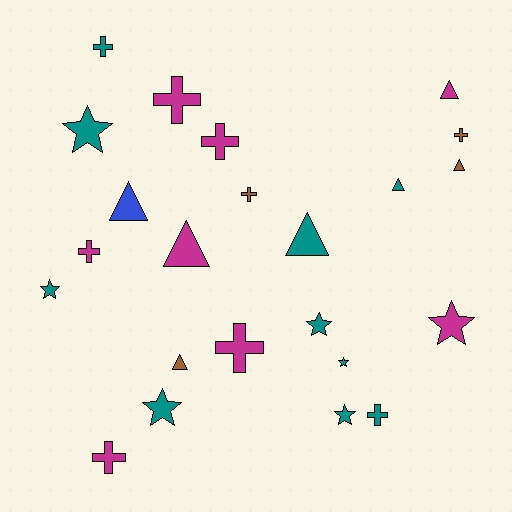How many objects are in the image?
There are 23 objects.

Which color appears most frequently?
Teal, with 10 objects.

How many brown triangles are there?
There are 2 brown triangles.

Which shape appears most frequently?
Cross, with 9 objects.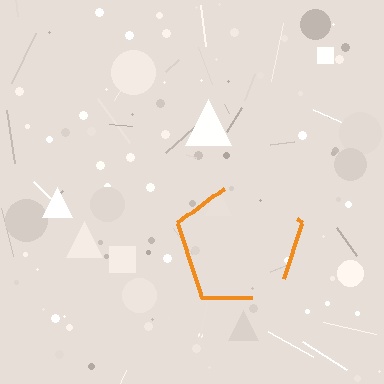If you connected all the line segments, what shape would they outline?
They would outline a pentagon.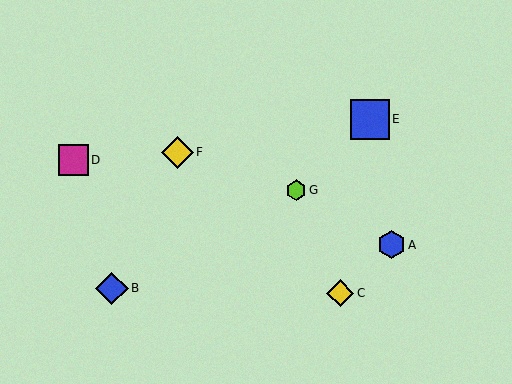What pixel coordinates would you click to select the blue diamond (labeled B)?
Click at (112, 288) to select the blue diamond B.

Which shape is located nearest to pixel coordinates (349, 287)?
The yellow diamond (labeled C) at (340, 293) is nearest to that location.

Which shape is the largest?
The blue square (labeled E) is the largest.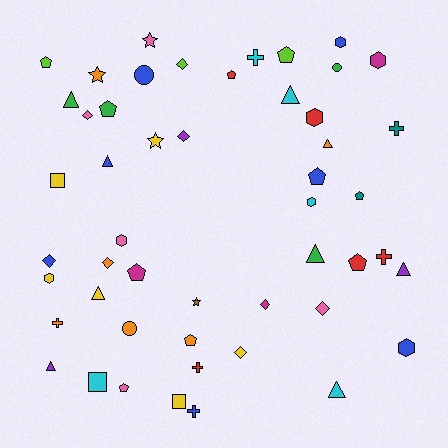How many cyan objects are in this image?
There are 5 cyan objects.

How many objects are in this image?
There are 50 objects.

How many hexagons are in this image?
There are 7 hexagons.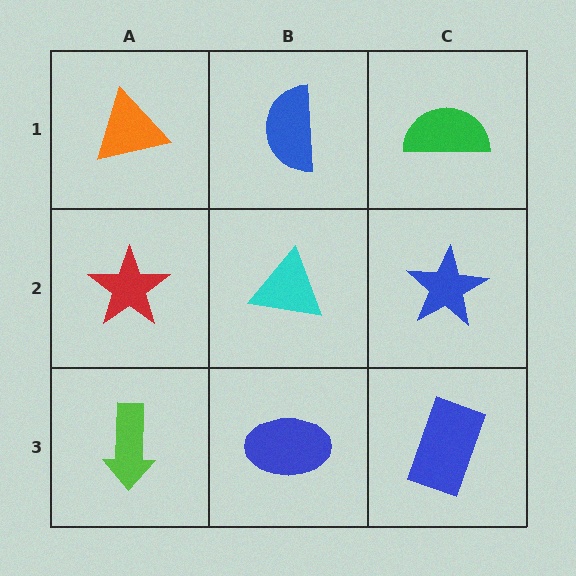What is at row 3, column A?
A lime arrow.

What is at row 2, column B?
A cyan triangle.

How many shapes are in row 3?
3 shapes.